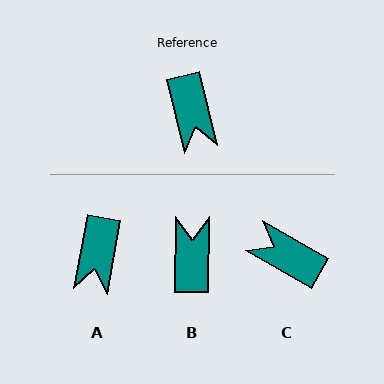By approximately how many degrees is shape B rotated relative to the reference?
Approximately 165 degrees counter-clockwise.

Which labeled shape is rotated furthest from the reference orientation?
B, about 165 degrees away.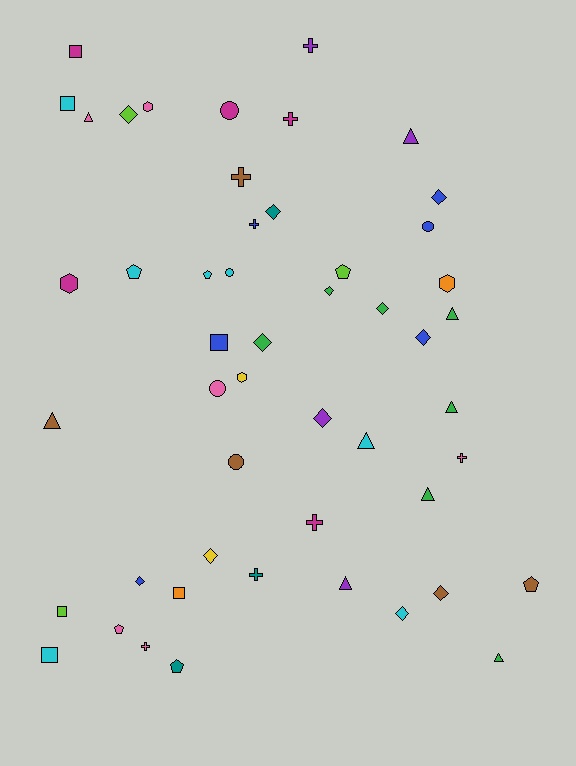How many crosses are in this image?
There are 8 crosses.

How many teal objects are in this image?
There are 3 teal objects.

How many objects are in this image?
There are 50 objects.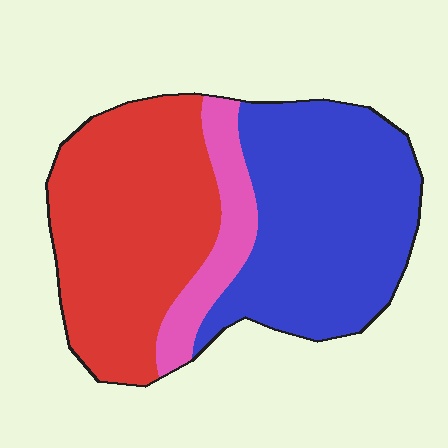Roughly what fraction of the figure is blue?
Blue covers 45% of the figure.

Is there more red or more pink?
Red.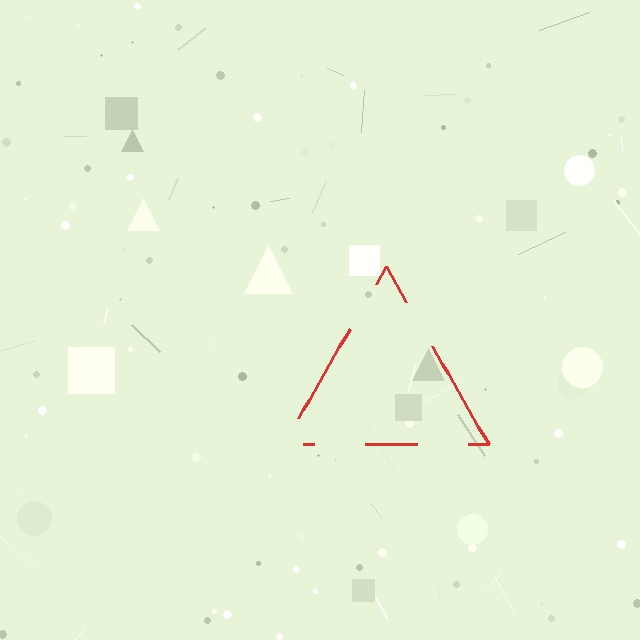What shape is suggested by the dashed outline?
The dashed outline suggests a triangle.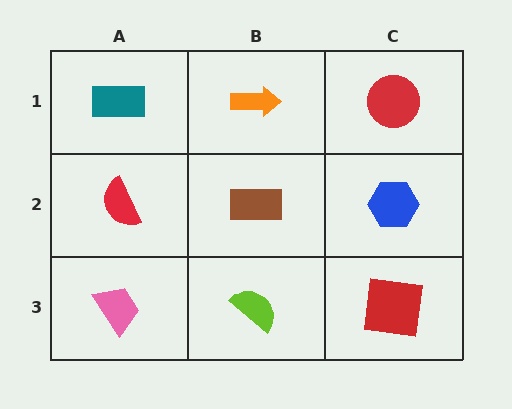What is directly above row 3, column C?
A blue hexagon.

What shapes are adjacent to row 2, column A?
A teal rectangle (row 1, column A), a pink trapezoid (row 3, column A), a brown rectangle (row 2, column B).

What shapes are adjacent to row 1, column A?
A red semicircle (row 2, column A), an orange arrow (row 1, column B).